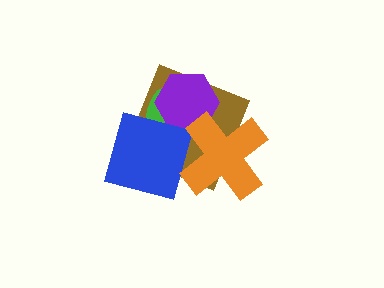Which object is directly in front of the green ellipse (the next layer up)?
The purple hexagon is directly in front of the green ellipse.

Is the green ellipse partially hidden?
Yes, it is partially covered by another shape.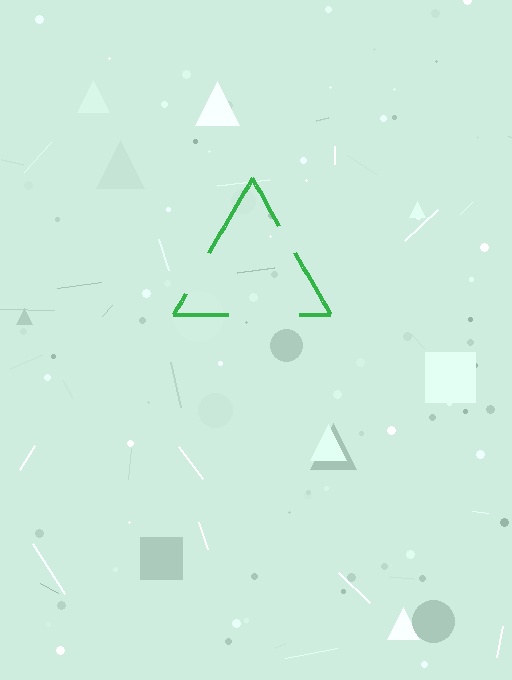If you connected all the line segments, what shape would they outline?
They would outline a triangle.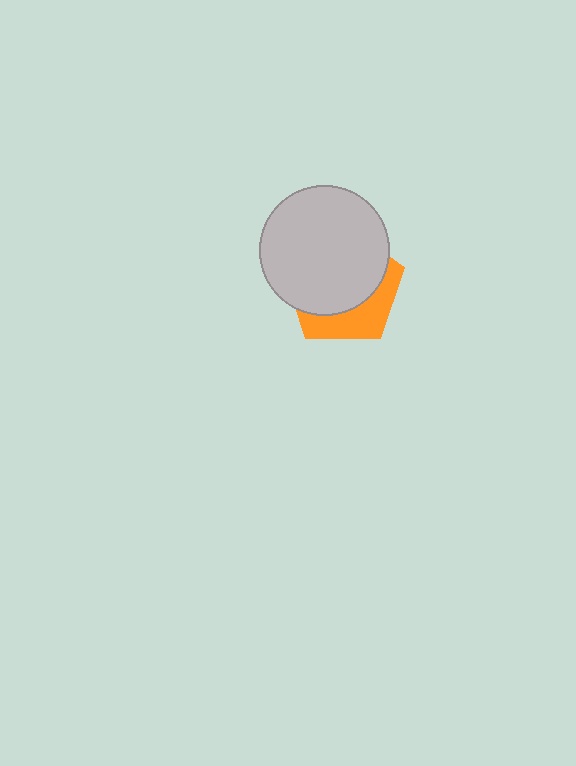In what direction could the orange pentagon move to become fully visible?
The orange pentagon could move toward the lower-right. That would shift it out from behind the light gray circle entirely.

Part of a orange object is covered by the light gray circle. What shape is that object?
It is a pentagon.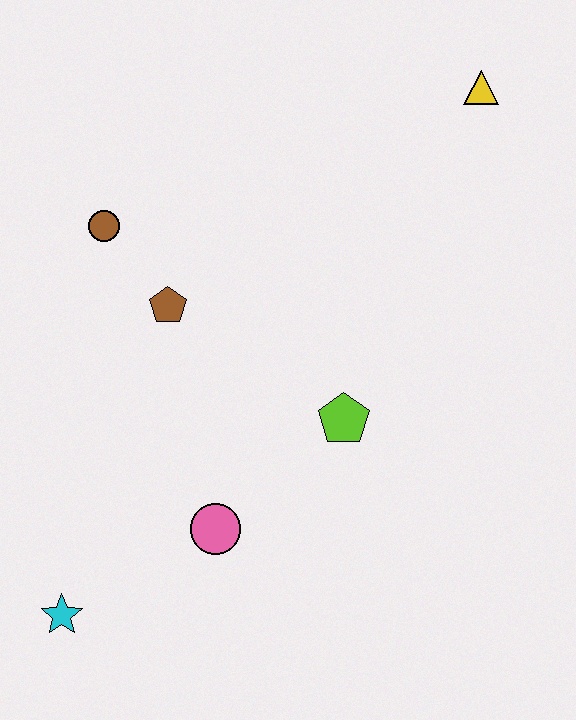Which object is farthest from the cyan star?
The yellow triangle is farthest from the cyan star.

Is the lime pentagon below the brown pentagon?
Yes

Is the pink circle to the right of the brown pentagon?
Yes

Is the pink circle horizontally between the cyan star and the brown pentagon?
No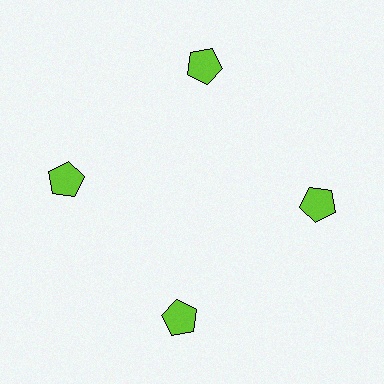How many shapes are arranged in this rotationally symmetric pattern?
There are 4 shapes, arranged in 4 groups of 1.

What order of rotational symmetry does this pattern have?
This pattern has 4-fold rotational symmetry.